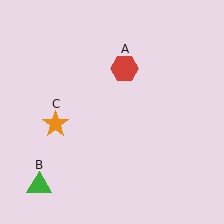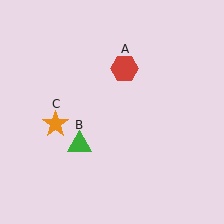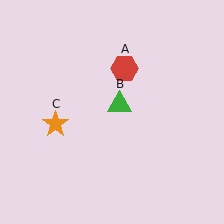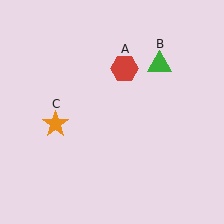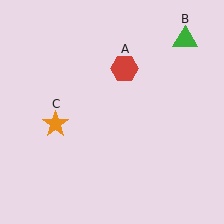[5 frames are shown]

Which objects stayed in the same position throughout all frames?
Red hexagon (object A) and orange star (object C) remained stationary.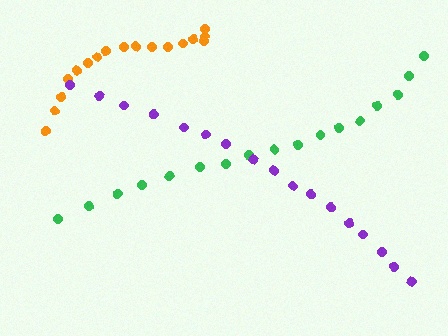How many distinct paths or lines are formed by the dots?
There are 3 distinct paths.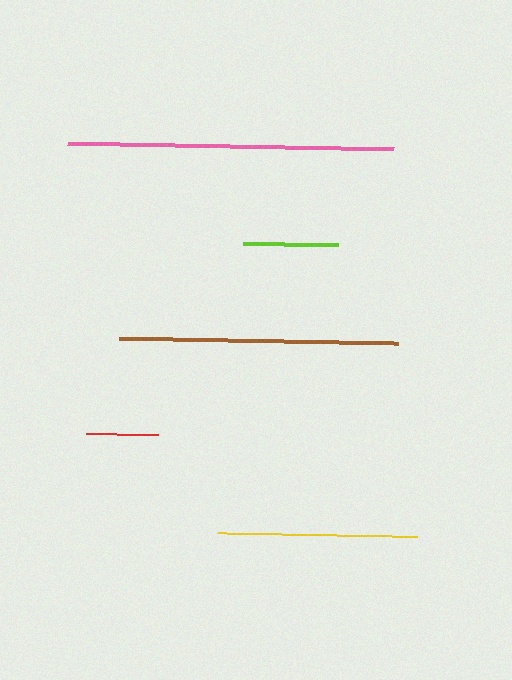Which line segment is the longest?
The pink line is the longest at approximately 325 pixels.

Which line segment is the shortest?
The red line is the shortest at approximately 72 pixels.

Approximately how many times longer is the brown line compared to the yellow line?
The brown line is approximately 1.4 times the length of the yellow line.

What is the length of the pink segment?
The pink segment is approximately 325 pixels long.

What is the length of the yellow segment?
The yellow segment is approximately 199 pixels long.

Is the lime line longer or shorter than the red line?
The lime line is longer than the red line.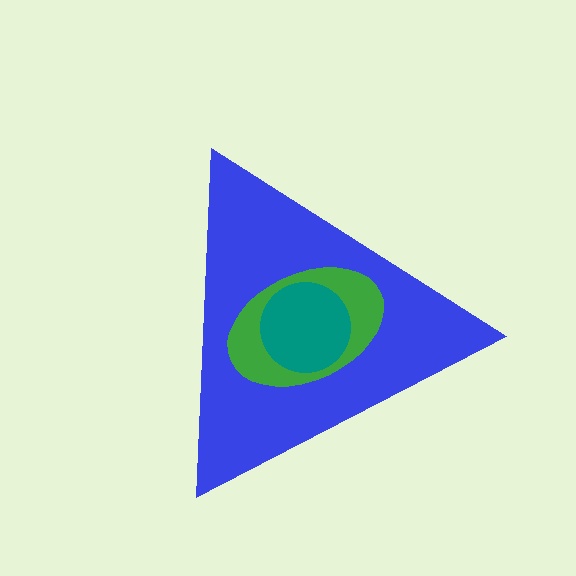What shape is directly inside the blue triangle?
The green ellipse.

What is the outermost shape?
The blue triangle.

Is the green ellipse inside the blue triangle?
Yes.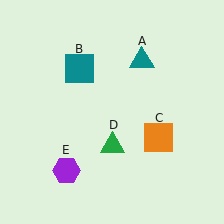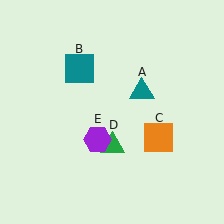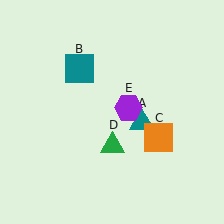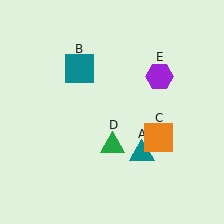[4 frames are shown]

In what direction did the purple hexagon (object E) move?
The purple hexagon (object E) moved up and to the right.